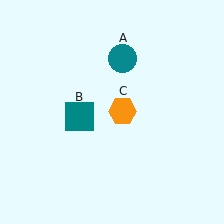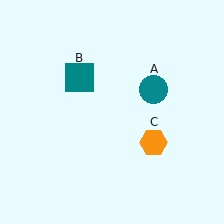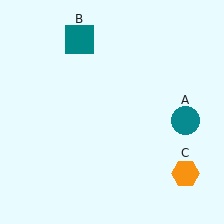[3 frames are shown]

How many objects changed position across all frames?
3 objects changed position: teal circle (object A), teal square (object B), orange hexagon (object C).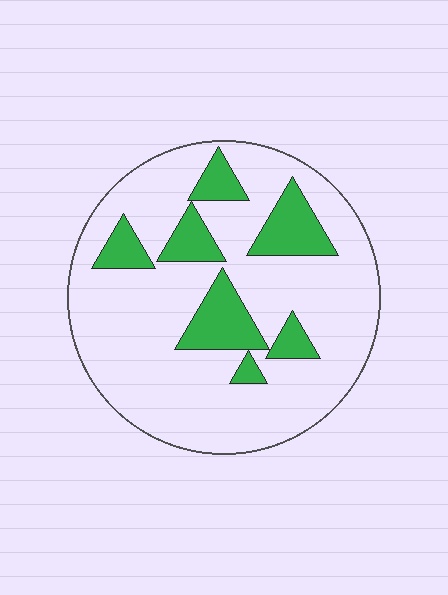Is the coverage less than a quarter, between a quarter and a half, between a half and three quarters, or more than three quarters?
Less than a quarter.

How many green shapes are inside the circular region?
7.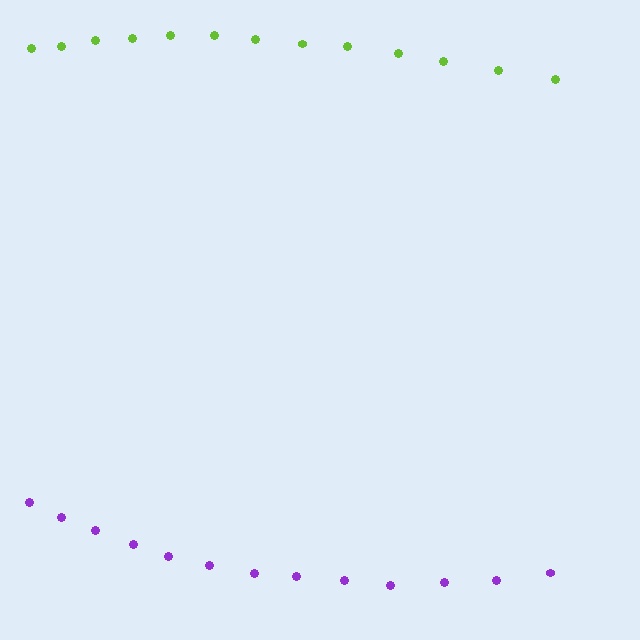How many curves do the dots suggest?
There are 2 distinct paths.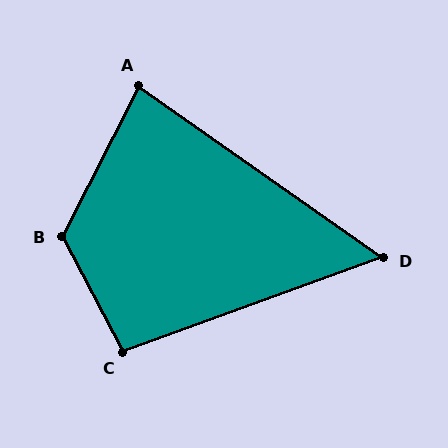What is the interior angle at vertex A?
Approximately 82 degrees (acute).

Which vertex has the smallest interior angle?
D, at approximately 55 degrees.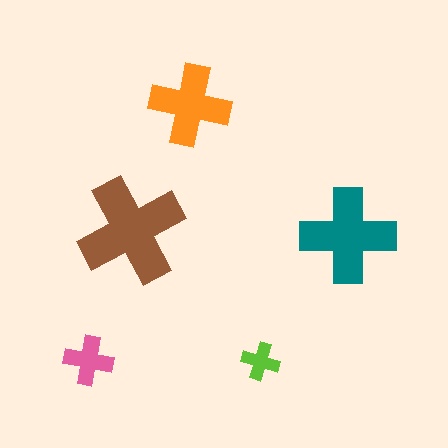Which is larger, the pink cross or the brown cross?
The brown one.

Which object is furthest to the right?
The teal cross is rightmost.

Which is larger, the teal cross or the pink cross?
The teal one.